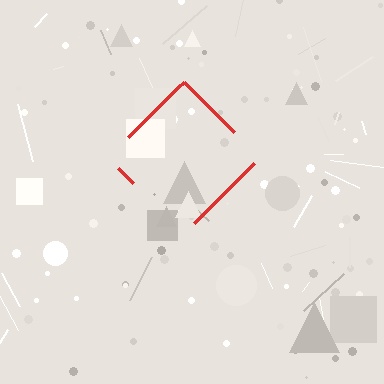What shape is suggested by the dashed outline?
The dashed outline suggests a diamond.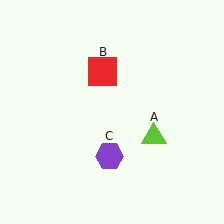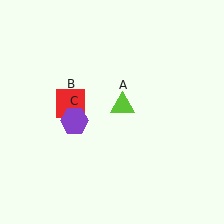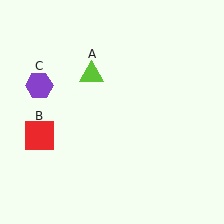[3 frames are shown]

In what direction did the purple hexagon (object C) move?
The purple hexagon (object C) moved up and to the left.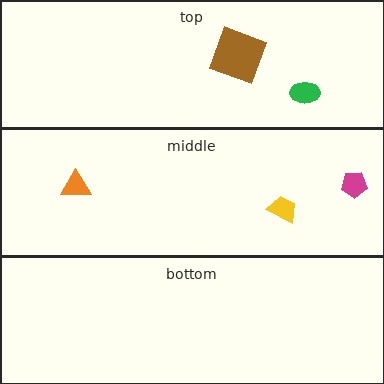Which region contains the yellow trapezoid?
The middle region.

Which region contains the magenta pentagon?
The middle region.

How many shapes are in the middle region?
3.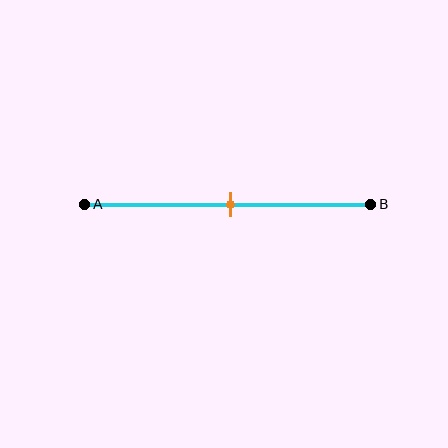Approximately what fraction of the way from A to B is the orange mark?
The orange mark is approximately 50% of the way from A to B.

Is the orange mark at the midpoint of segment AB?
Yes, the mark is approximately at the midpoint.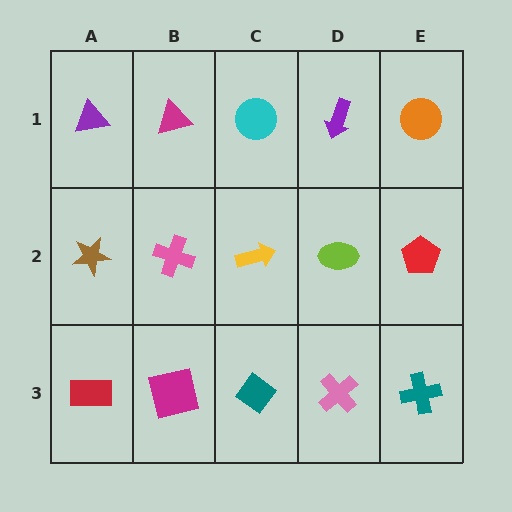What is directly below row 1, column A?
A brown star.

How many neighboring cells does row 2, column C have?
4.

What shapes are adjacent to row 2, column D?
A purple arrow (row 1, column D), a pink cross (row 3, column D), a yellow arrow (row 2, column C), a red pentagon (row 2, column E).